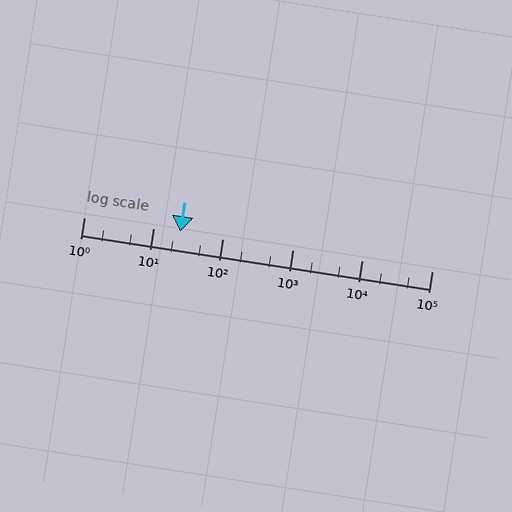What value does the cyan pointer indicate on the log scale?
The pointer indicates approximately 24.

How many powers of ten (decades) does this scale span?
The scale spans 5 decades, from 1 to 100000.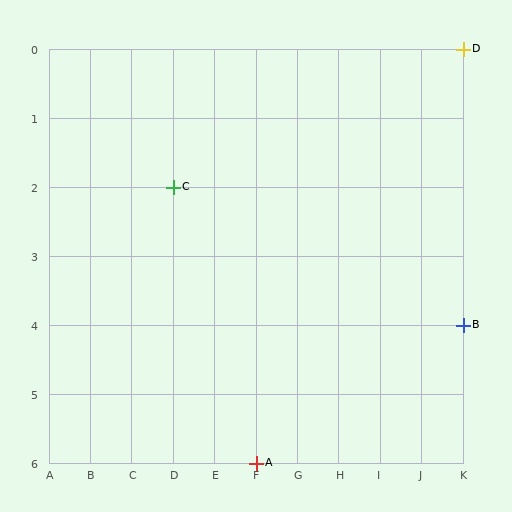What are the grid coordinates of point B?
Point B is at grid coordinates (K, 4).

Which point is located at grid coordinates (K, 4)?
Point B is at (K, 4).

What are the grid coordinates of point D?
Point D is at grid coordinates (K, 0).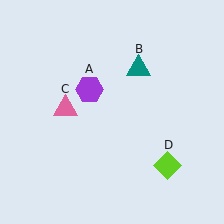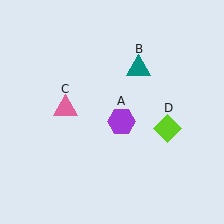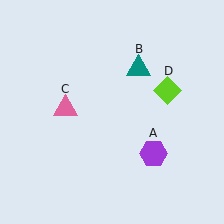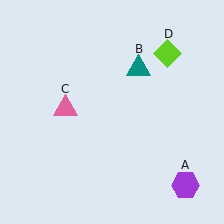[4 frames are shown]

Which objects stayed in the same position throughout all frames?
Teal triangle (object B) and pink triangle (object C) remained stationary.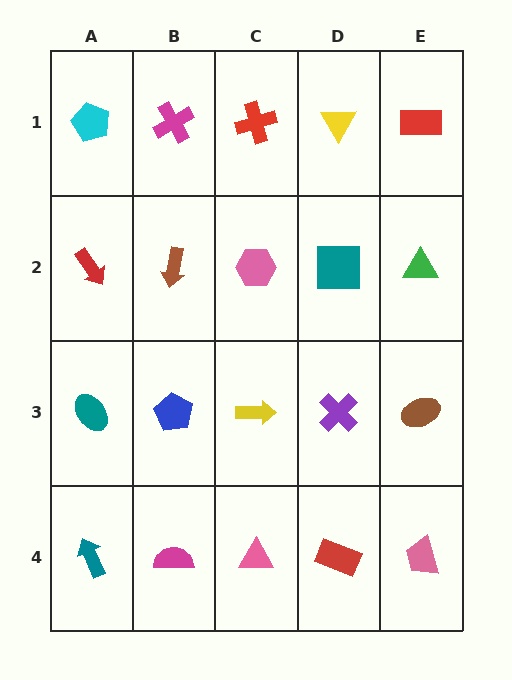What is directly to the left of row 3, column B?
A teal ellipse.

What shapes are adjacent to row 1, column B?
A brown arrow (row 2, column B), a cyan pentagon (row 1, column A), a red cross (row 1, column C).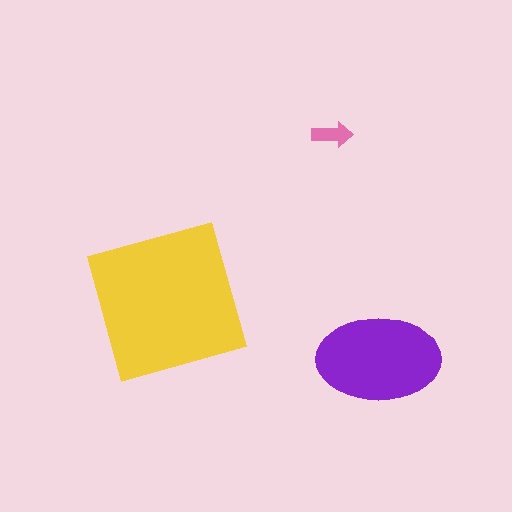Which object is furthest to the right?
The purple ellipse is rightmost.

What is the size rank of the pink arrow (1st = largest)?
3rd.